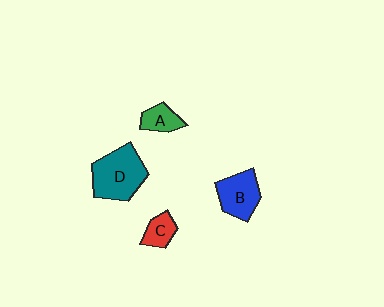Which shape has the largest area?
Shape D (teal).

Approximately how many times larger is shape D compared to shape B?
Approximately 1.4 times.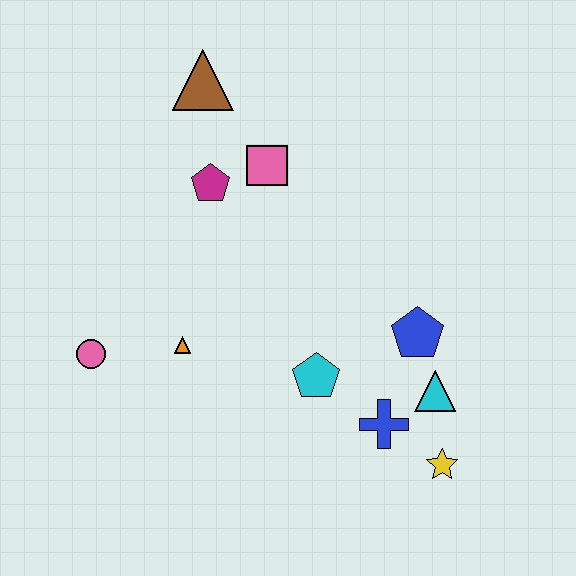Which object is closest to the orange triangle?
The pink circle is closest to the orange triangle.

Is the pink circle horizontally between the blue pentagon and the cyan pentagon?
No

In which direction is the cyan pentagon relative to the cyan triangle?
The cyan pentagon is to the left of the cyan triangle.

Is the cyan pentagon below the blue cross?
No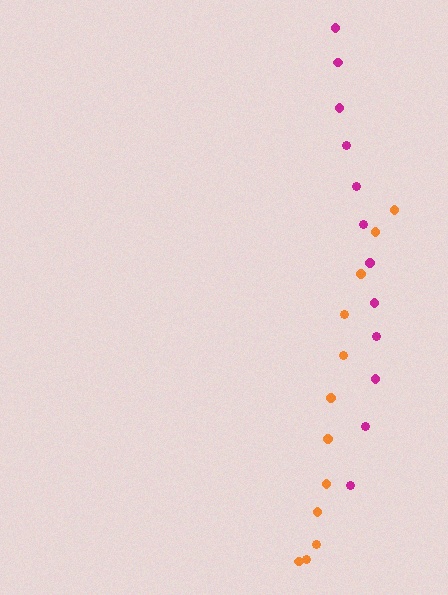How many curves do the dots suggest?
There are 2 distinct paths.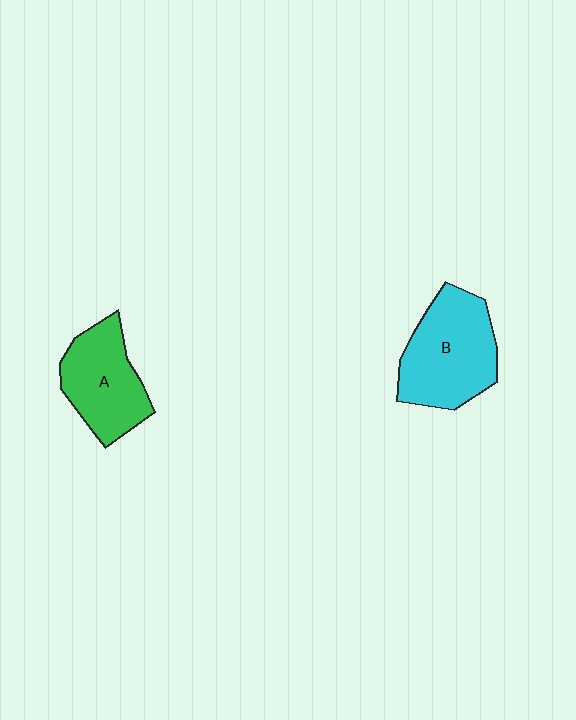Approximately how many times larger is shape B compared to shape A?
Approximately 1.2 times.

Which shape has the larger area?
Shape B (cyan).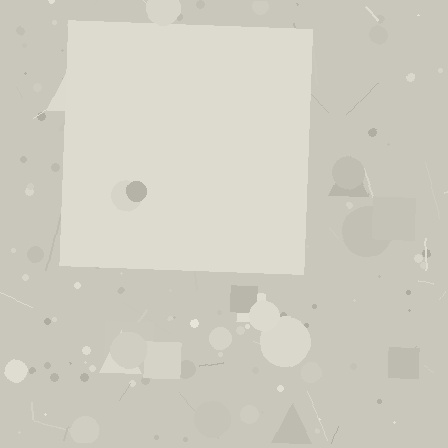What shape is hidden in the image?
A square is hidden in the image.